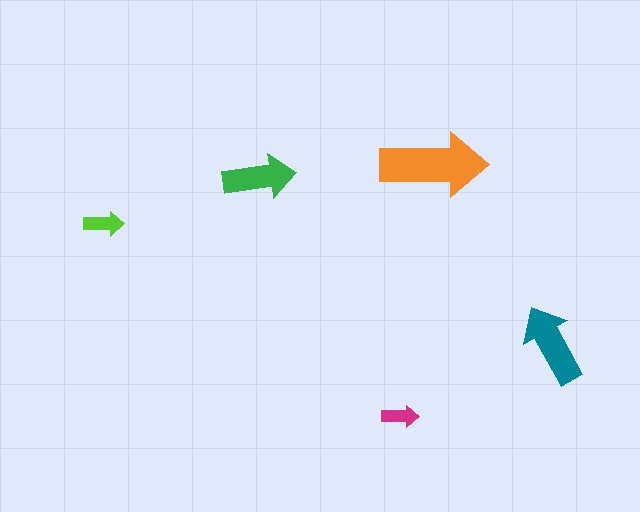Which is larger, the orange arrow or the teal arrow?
The orange one.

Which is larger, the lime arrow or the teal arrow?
The teal one.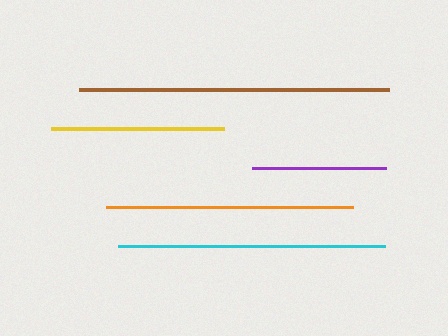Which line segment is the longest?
The brown line is the longest at approximately 311 pixels.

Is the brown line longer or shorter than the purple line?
The brown line is longer than the purple line.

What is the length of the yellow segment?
The yellow segment is approximately 173 pixels long.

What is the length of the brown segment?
The brown segment is approximately 311 pixels long.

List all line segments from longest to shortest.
From longest to shortest: brown, cyan, orange, yellow, purple.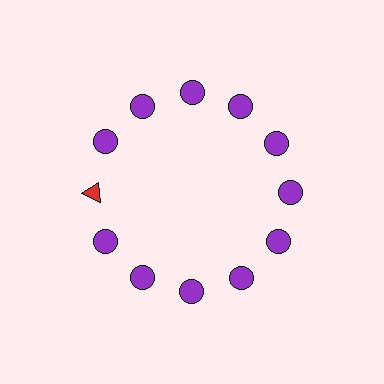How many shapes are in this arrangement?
There are 12 shapes arranged in a ring pattern.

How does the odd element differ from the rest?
It differs in both color (red instead of purple) and shape (triangle instead of circle).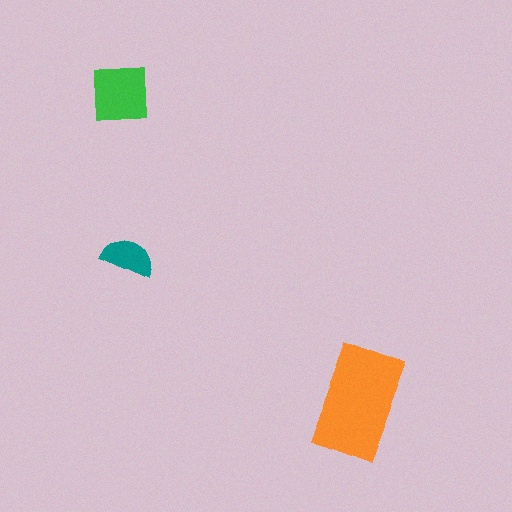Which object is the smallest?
The teal semicircle.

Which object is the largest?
The orange rectangle.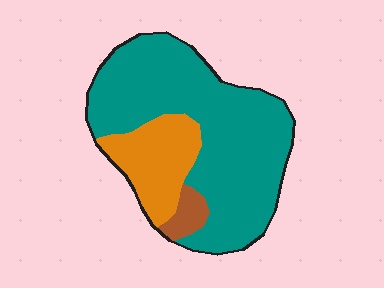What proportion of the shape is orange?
Orange covers 22% of the shape.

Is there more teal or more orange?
Teal.